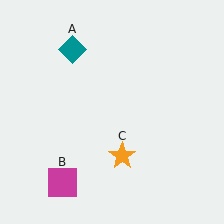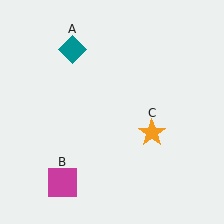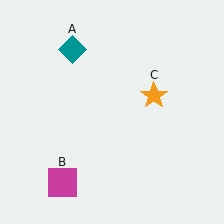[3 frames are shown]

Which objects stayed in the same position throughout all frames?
Teal diamond (object A) and magenta square (object B) remained stationary.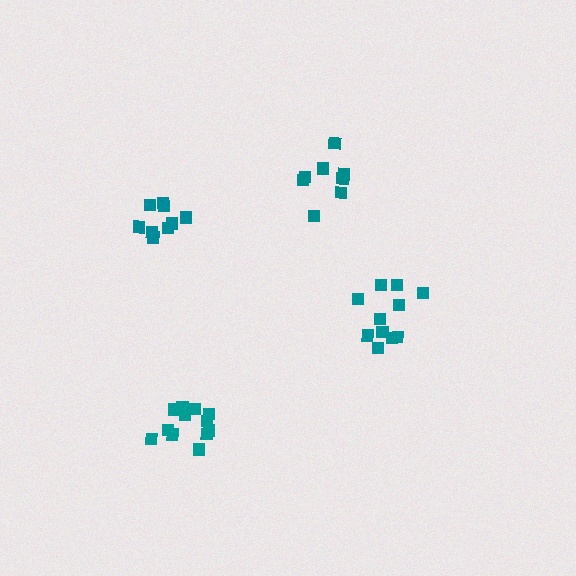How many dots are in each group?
Group 1: 11 dots, Group 2: 8 dots, Group 3: 12 dots, Group 4: 9 dots (40 total).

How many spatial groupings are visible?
There are 4 spatial groupings.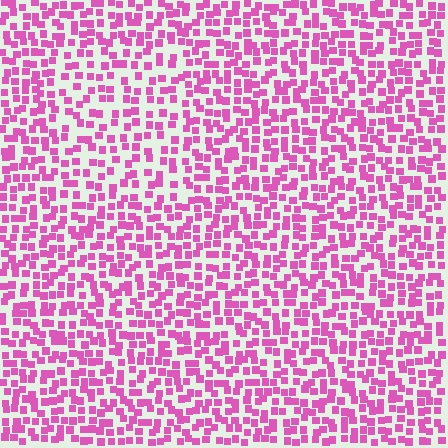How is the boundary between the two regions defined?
The boundary is defined by a change in element density (approximately 1.5x ratio). All elements are the same color, size, and shape.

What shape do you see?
I see a rectangle.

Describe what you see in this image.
The image contains small pink elements arranged at two different densities. A rectangle-shaped region is visible where the elements are less densely packed than the surrounding area.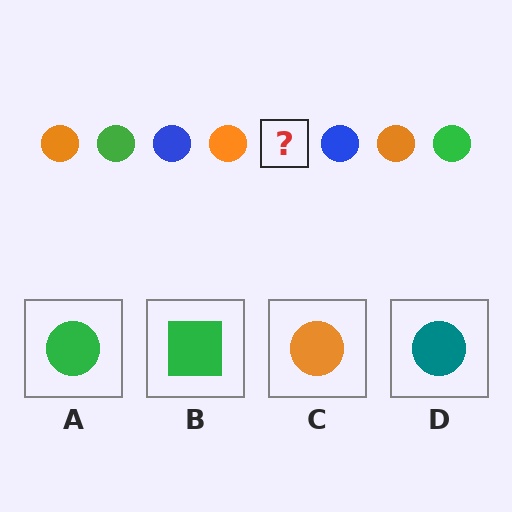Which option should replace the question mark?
Option A.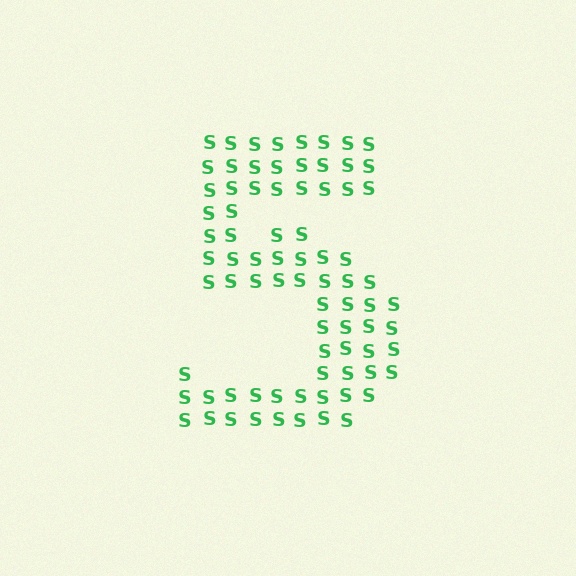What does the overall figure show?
The overall figure shows the digit 5.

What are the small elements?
The small elements are letter S's.